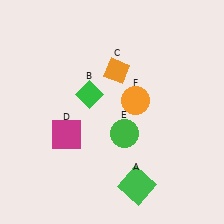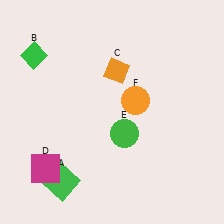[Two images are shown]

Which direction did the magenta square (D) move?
The magenta square (D) moved down.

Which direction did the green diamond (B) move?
The green diamond (B) moved left.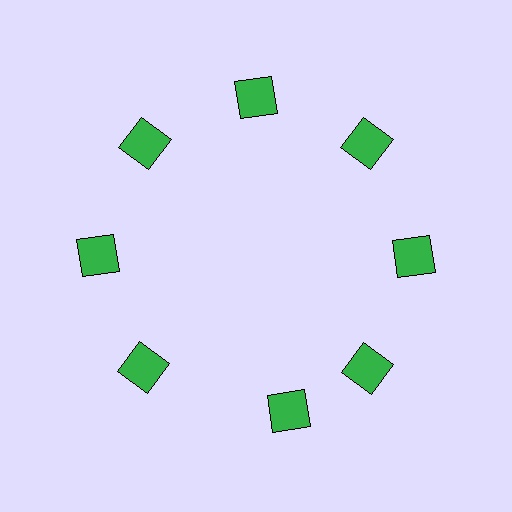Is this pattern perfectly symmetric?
No. The 8 green squares are arranged in a ring, but one element near the 6 o'clock position is rotated out of alignment along the ring, breaking the 8-fold rotational symmetry.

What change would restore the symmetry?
The symmetry would be restored by rotating it back into even spacing with its neighbors so that all 8 squares sit at equal angles and equal distance from the center.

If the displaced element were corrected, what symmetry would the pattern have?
It would have 8-fold rotational symmetry — the pattern would map onto itself every 45 degrees.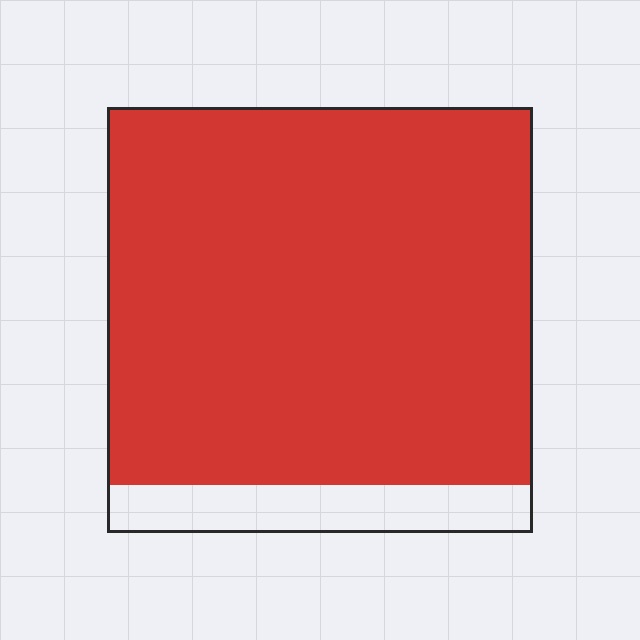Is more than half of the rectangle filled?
Yes.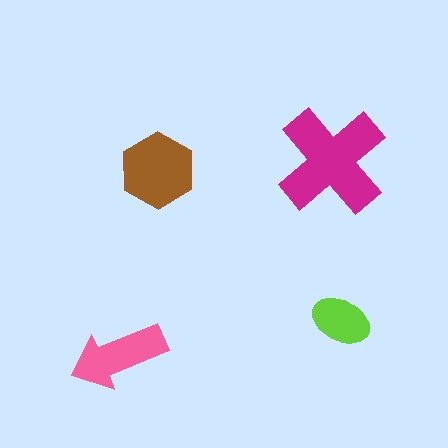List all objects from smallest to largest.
The lime ellipse, the pink arrow, the brown hexagon, the magenta cross.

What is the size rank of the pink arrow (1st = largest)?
3rd.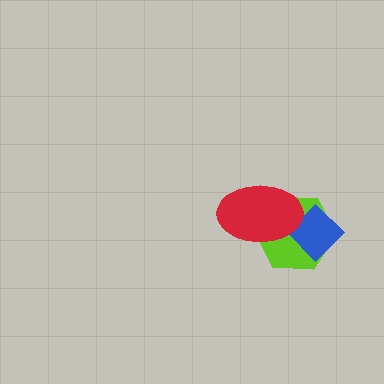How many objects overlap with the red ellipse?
2 objects overlap with the red ellipse.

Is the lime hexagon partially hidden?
Yes, it is partially covered by another shape.